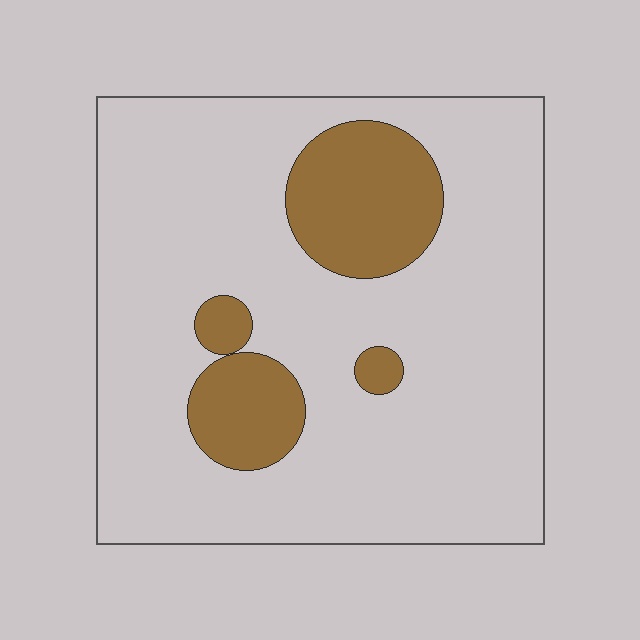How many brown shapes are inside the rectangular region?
4.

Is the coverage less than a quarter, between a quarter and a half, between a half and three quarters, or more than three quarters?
Less than a quarter.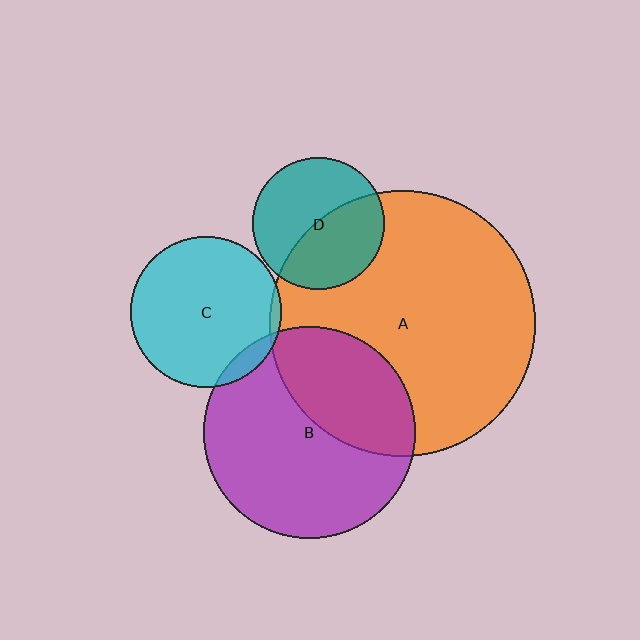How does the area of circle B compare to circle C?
Approximately 2.0 times.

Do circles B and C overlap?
Yes.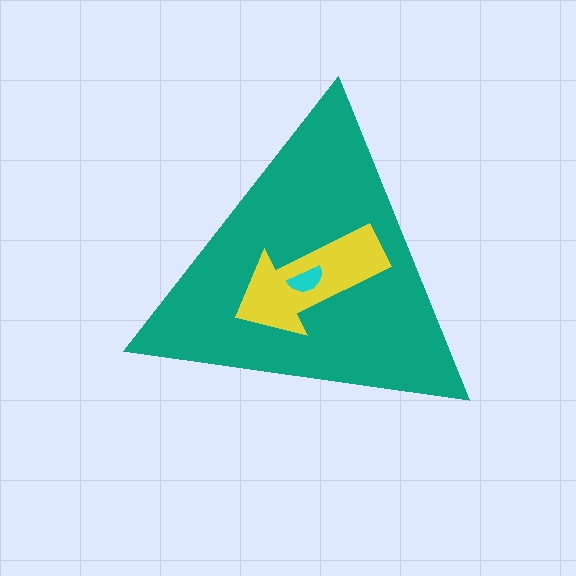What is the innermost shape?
The cyan semicircle.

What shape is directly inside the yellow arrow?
The cyan semicircle.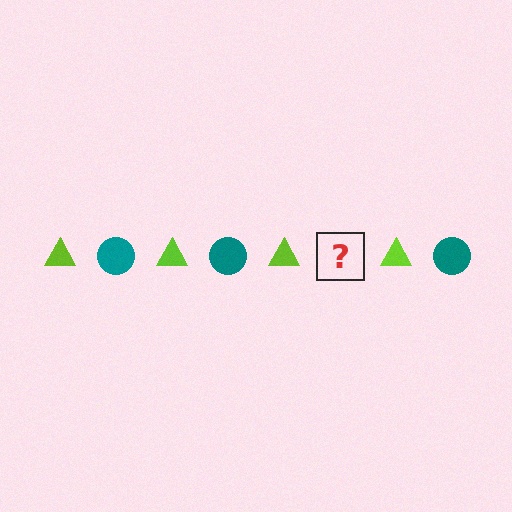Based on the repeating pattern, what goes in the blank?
The blank should be a teal circle.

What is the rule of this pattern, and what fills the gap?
The rule is that the pattern alternates between lime triangle and teal circle. The gap should be filled with a teal circle.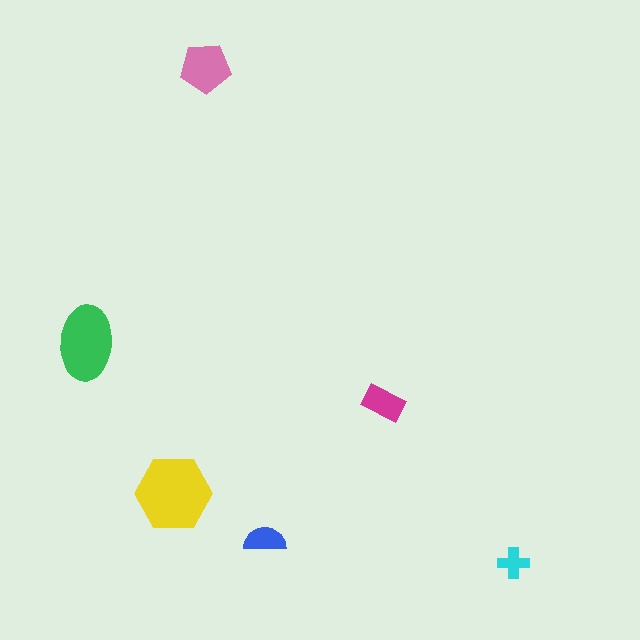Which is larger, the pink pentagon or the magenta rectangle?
The pink pentagon.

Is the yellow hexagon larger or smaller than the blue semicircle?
Larger.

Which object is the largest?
The yellow hexagon.